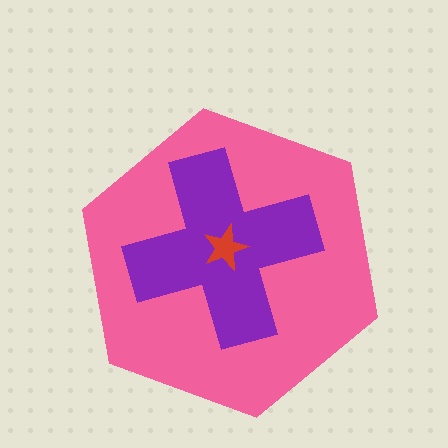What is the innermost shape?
The red star.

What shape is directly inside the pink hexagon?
The purple cross.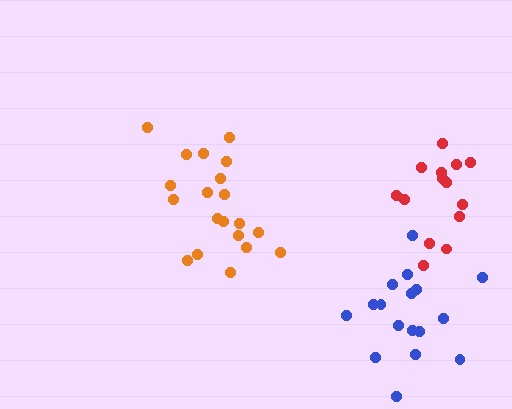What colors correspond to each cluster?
The clusters are colored: blue, orange, red.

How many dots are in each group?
Group 1: 17 dots, Group 2: 20 dots, Group 3: 14 dots (51 total).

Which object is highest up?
The red cluster is topmost.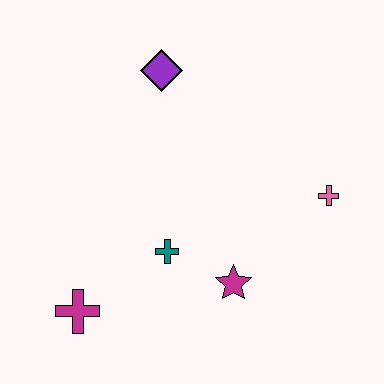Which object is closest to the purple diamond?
The teal cross is closest to the purple diamond.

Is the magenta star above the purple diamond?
No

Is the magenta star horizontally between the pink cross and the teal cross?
Yes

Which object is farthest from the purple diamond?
The magenta cross is farthest from the purple diamond.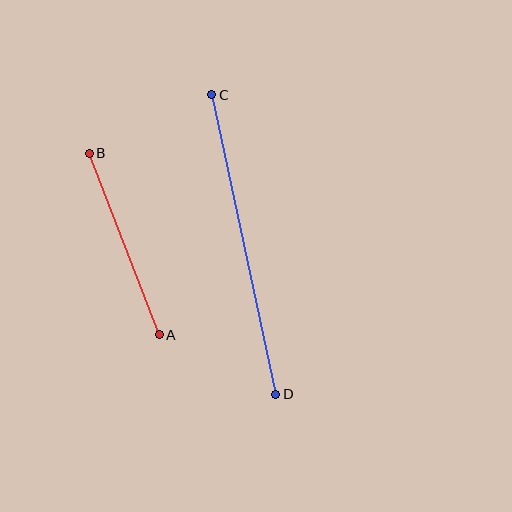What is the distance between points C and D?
The distance is approximately 307 pixels.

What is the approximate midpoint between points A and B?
The midpoint is at approximately (124, 244) pixels.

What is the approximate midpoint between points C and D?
The midpoint is at approximately (244, 244) pixels.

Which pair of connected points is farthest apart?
Points C and D are farthest apart.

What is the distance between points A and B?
The distance is approximately 194 pixels.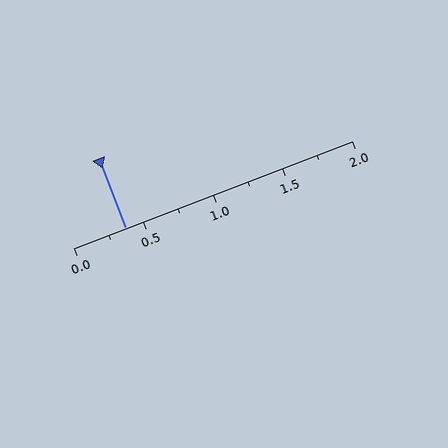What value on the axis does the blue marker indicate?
The marker indicates approximately 0.38.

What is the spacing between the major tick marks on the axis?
The major ticks are spaced 0.5 apart.